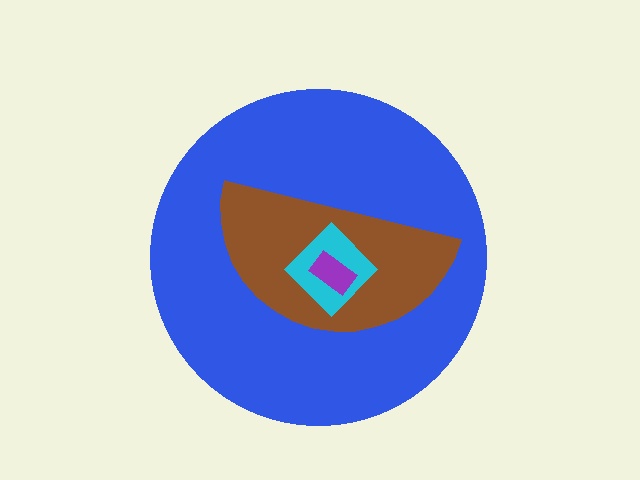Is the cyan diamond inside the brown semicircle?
Yes.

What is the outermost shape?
The blue circle.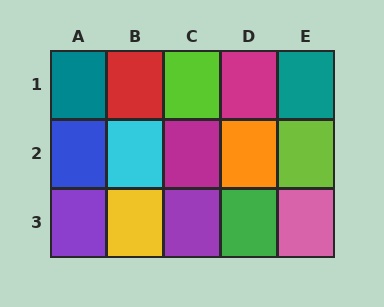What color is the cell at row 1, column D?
Magenta.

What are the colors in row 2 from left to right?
Blue, cyan, magenta, orange, lime.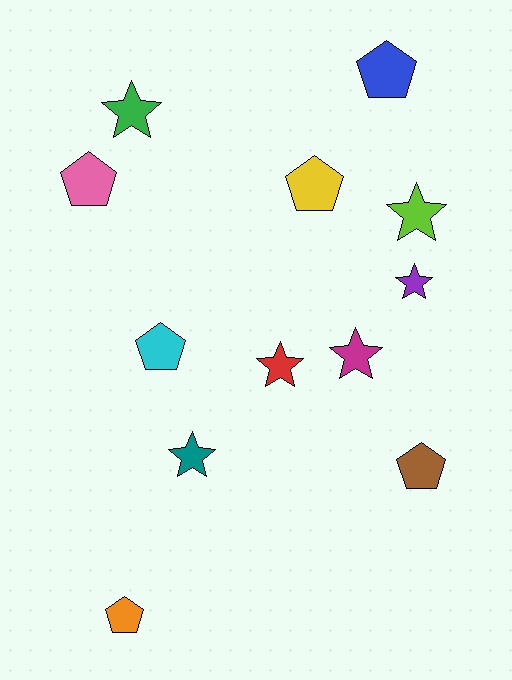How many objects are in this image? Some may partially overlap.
There are 12 objects.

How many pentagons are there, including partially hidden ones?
There are 6 pentagons.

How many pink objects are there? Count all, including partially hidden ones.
There is 1 pink object.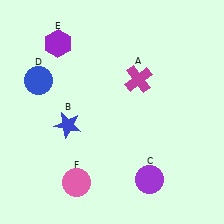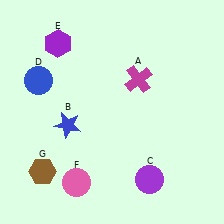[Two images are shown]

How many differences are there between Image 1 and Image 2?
There is 1 difference between the two images.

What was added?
A brown hexagon (G) was added in Image 2.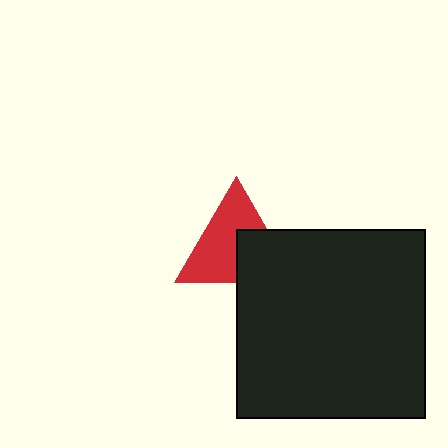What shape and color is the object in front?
The object in front is a black square.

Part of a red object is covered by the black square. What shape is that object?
It is a triangle.